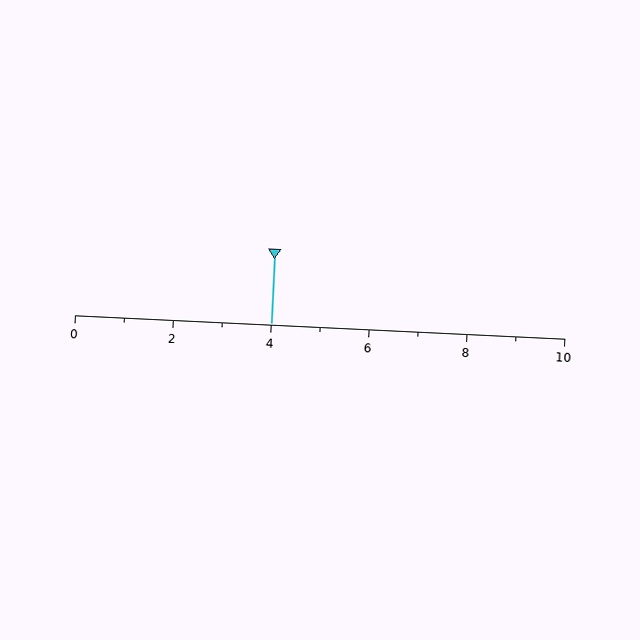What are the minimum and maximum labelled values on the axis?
The axis runs from 0 to 10.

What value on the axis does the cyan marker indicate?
The marker indicates approximately 4.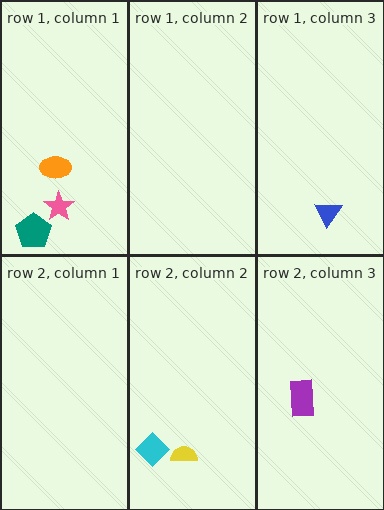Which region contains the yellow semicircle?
The row 2, column 2 region.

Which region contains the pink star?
The row 1, column 1 region.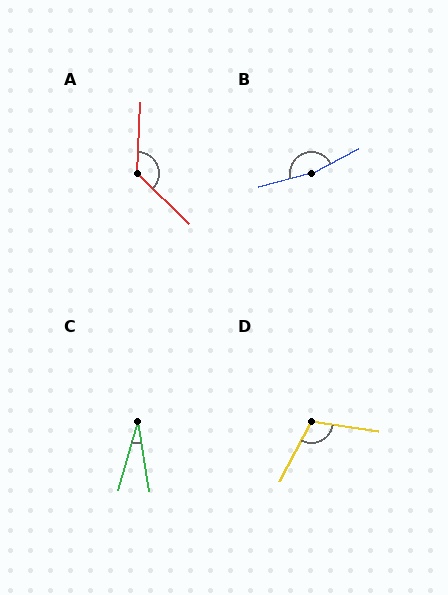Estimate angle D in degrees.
Approximately 110 degrees.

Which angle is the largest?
B, at approximately 167 degrees.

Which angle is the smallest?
C, at approximately 25 degrees.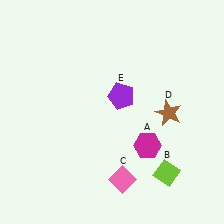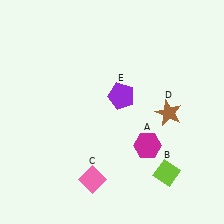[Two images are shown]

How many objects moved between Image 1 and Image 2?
1 object moved between the two images.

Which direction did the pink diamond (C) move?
The pink diamond (C) moved left.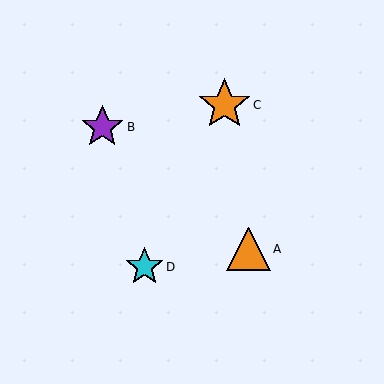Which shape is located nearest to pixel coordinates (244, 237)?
The orange triangle (labeled A) at (249, 249) is nearest to that location.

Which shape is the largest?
The orange star (labeled C) is the largest.